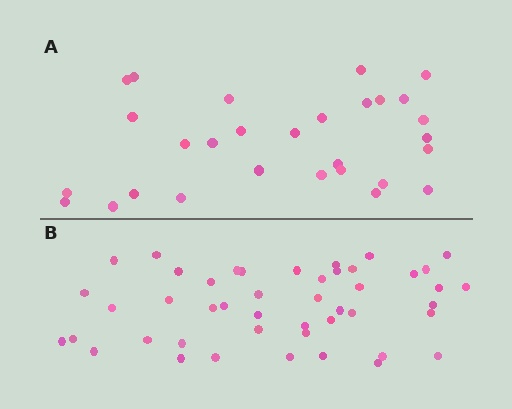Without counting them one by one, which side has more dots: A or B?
Region B (the bottom region) has more dots.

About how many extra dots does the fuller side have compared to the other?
Region B has approximately 15 more dots than region A.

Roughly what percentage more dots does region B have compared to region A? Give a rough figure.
About 60% more.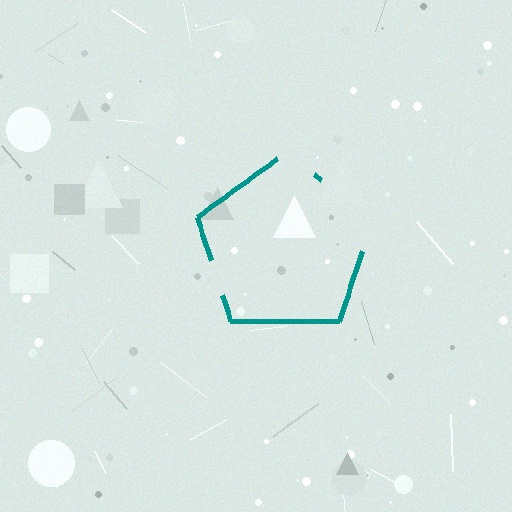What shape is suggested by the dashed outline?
The dashed outline suggests a pentagon.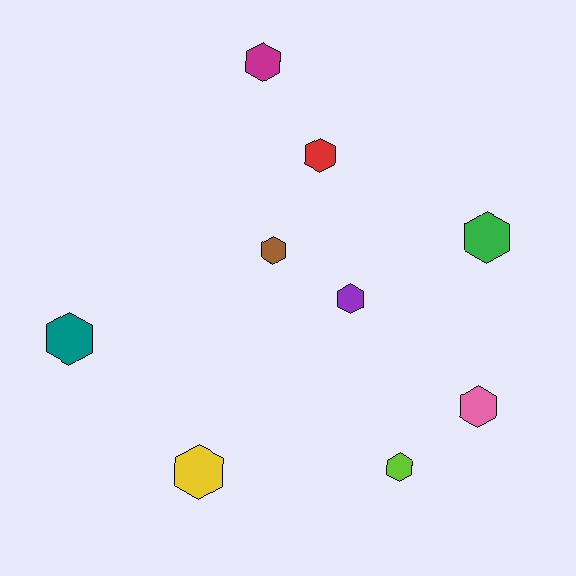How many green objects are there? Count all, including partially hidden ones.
There is 1 green object.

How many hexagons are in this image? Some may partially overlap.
There are 9 hexagons.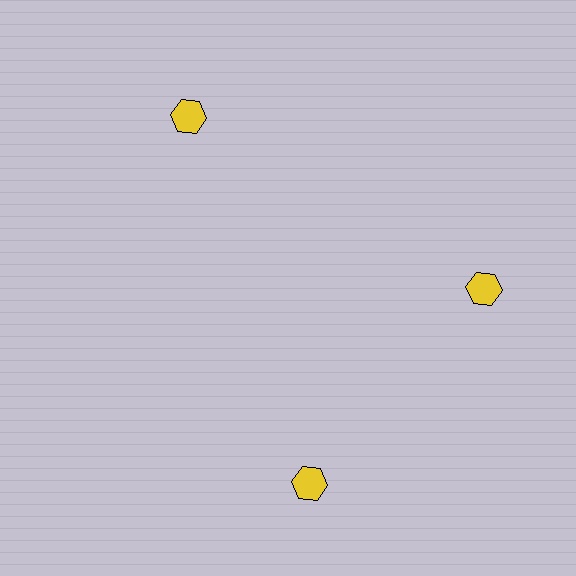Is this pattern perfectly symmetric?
No. The 3 yellow hexagons are arranged in a ring, but one element near the 7 o'clock position is rotated out of alignment along the ring, breaking the 3-fold rotational symmetry.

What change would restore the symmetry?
The symmetry would be restored by rotating it back into even spacing with its neighbors so that all 3 hexagons sit at equal angles and equal distance from the center.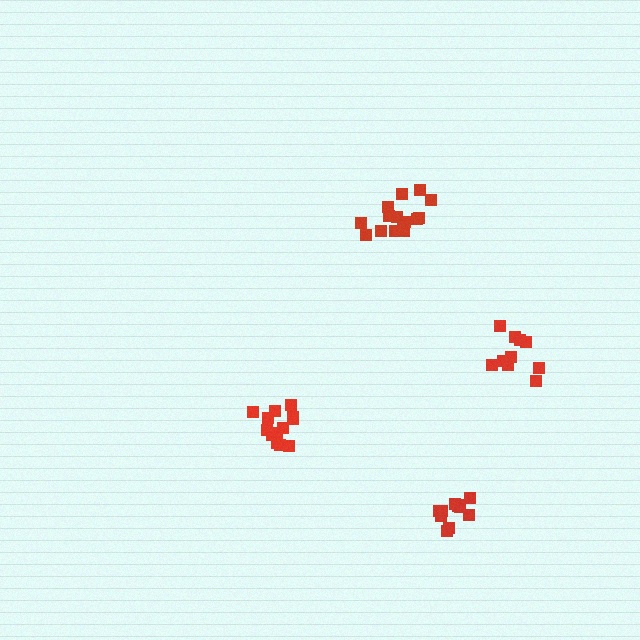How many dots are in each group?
Group 1: 10 dots, Group 2: 13 dots, Group 3: 15 dots, Group 4: 11 dots (49 total).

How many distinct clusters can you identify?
There are 4 distinct clusters.